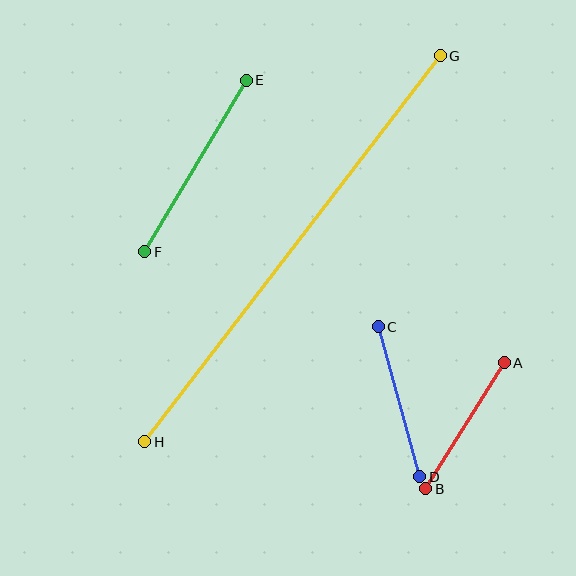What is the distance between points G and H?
The distance is approximately 486 pixels.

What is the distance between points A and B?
The distance is approximately 148 pixels.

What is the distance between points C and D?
The distance is approximately 156 pixels.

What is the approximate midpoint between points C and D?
The midpoint is at approximately (399, 402) pixels.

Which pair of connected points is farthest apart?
Points G and H are farthest apart.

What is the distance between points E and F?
The distance is approximately 199 pixels.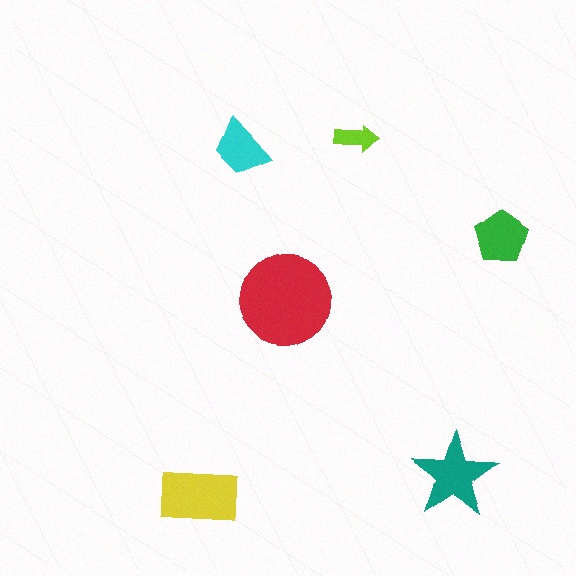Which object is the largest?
The red circle.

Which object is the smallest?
The lime arrow.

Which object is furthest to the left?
The yellow rectangle is leftmost.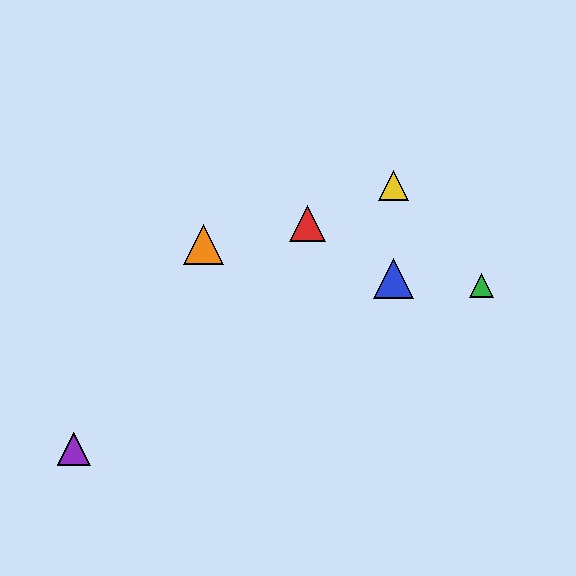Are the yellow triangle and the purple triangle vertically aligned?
No, the yellow triangle is at x≈394 and the purple triangle is at x≈74.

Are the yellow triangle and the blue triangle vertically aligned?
Yes, both are at x≈394.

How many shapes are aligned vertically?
2 shapes (the blue triangle, the yellow triangle) are aligned vertically.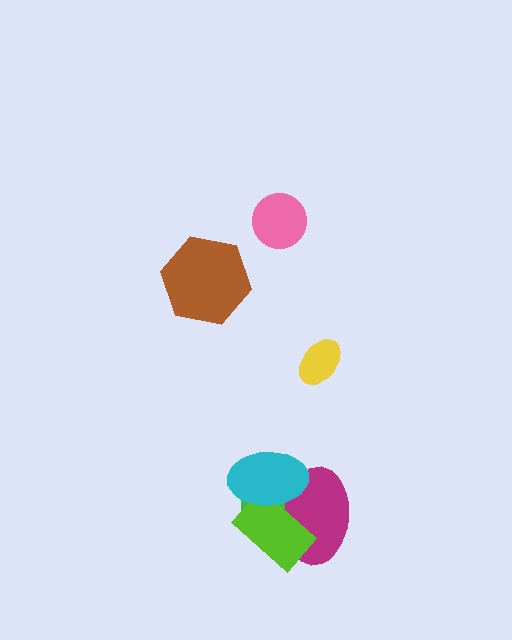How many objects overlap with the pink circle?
0 objects overlap with the pink circle.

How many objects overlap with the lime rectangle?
3 objects overlap with the lime rectangle.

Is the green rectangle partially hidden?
Yes, it is partially covered by another shape.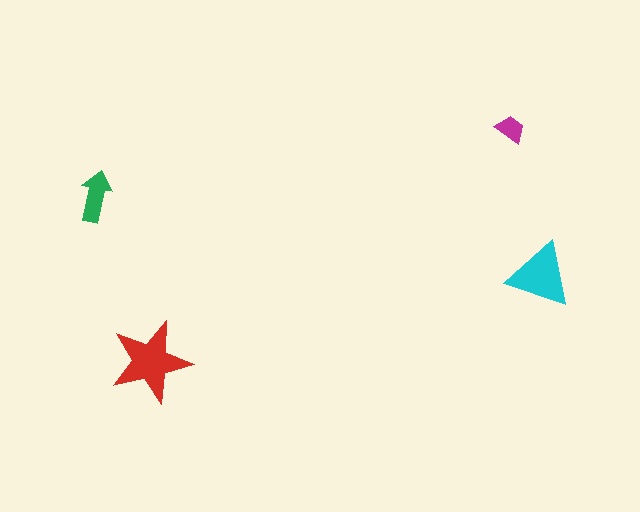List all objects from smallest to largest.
The magenta trapezoid, the green arrow, the cyan triangle, the red star.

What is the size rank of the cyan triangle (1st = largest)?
2nd.